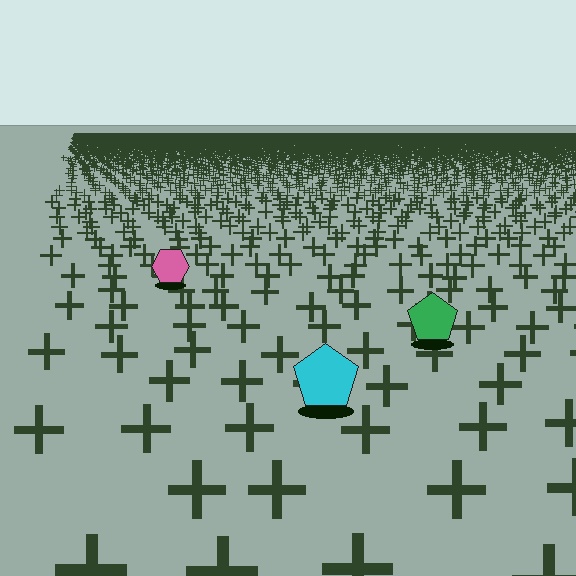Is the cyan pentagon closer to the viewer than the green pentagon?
Yes. The cyan pentagon is closer — you can tell from the texture gradient: the ground texture is coarser near it.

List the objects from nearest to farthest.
From nearest to farthest: the cyan pentagon, the green pentagon, the pink hexagon.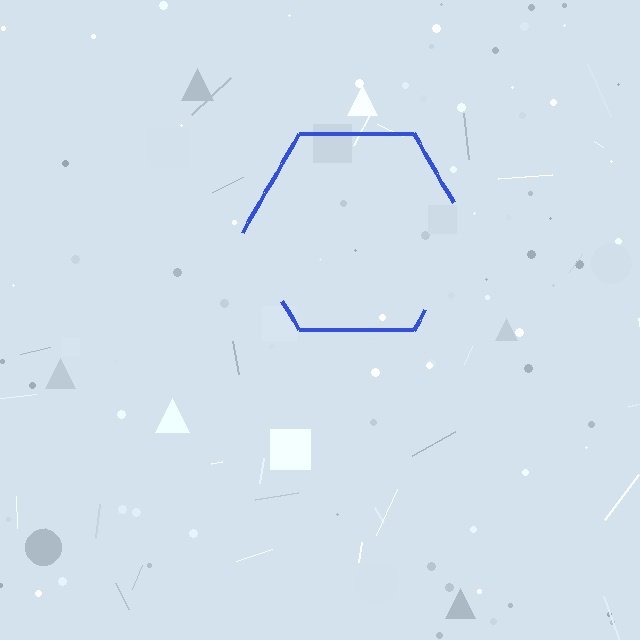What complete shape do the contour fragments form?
The contour fragments form a hexagon.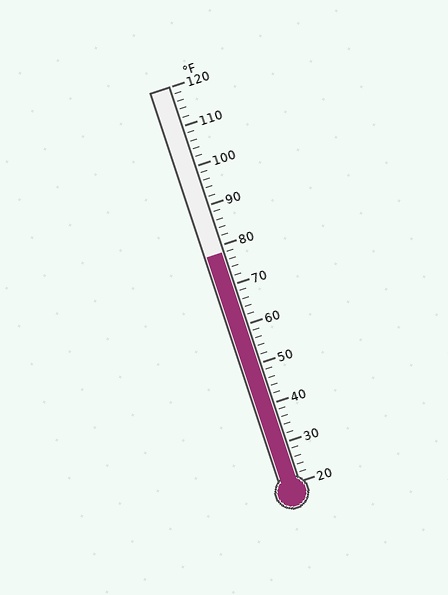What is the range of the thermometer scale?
The thermometer scale ranges from 20°F to 120°F.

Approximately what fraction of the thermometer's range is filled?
The thermometer is filled to approximately 60% of its range.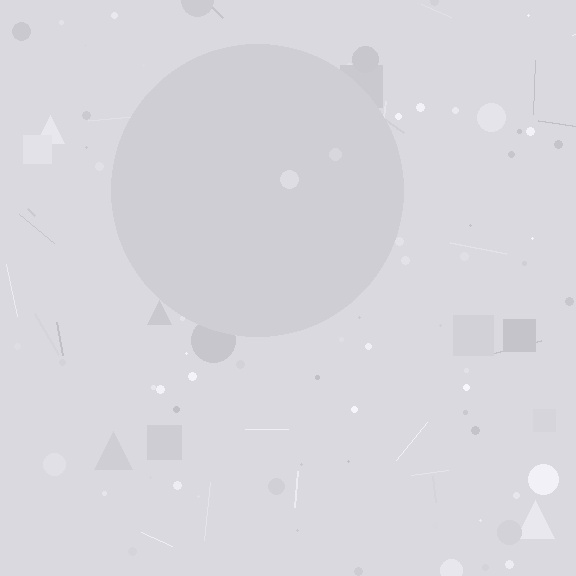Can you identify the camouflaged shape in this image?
The camouflaged shape is a circle.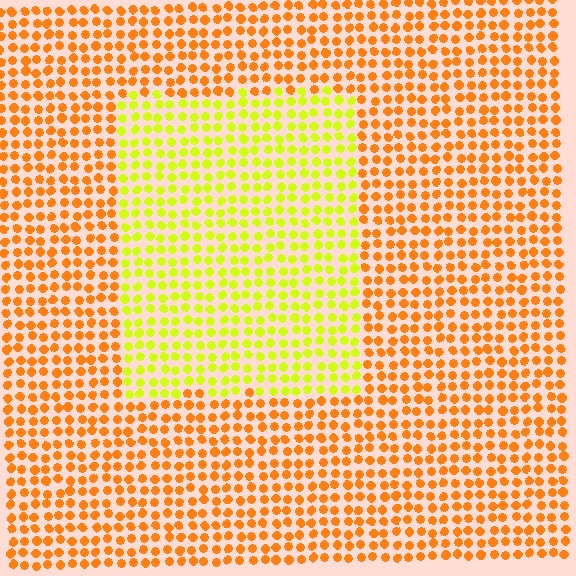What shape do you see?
I see a rectangle.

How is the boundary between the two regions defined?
The boundary is defined purely by a slight shift in hue (about 44 degrees). Spacing, size, and orientation are identical on both sides.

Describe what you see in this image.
The image is filled with small orange elements in a uniform arrangement. A rectangle-shaped region is visible where the elements are tinted to a slightly different hue, forming a subtle color boundary.